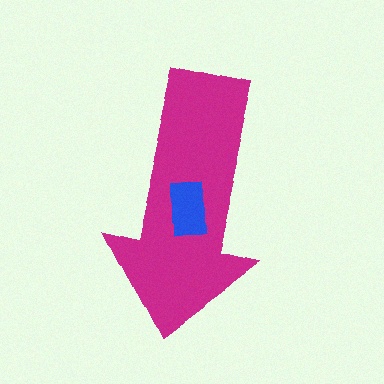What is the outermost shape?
The magenta arrow.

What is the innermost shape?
The blue rectangle.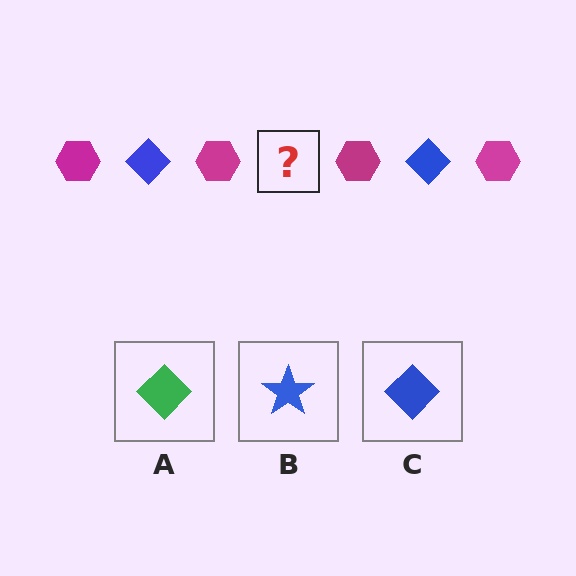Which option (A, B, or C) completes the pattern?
C.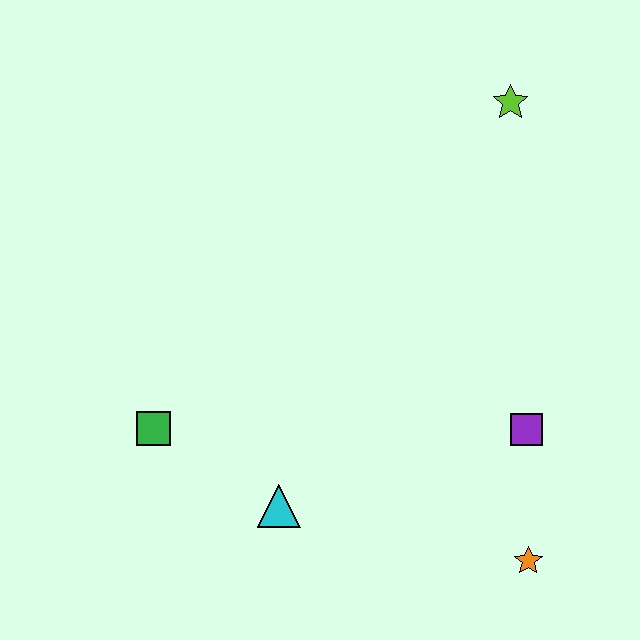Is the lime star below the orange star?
No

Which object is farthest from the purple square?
The green square is farthest from the purple square.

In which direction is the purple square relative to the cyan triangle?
The purple square is to the right of the cyan triangle.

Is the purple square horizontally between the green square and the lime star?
No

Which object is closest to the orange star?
The purple square is closest to the orange star.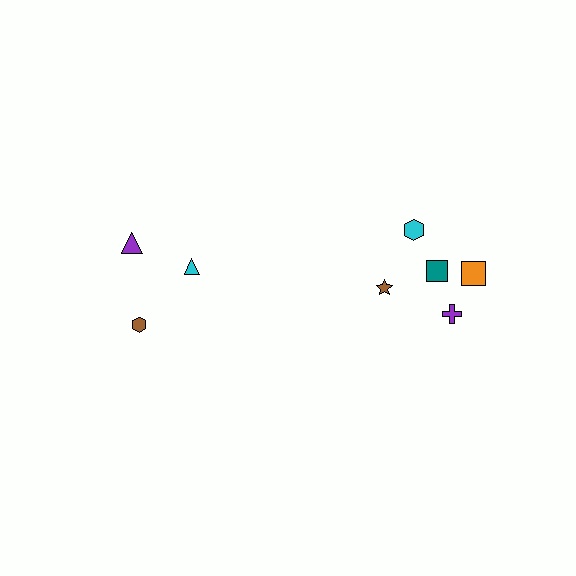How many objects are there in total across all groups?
There are 8 objects.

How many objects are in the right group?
There are 5 objects.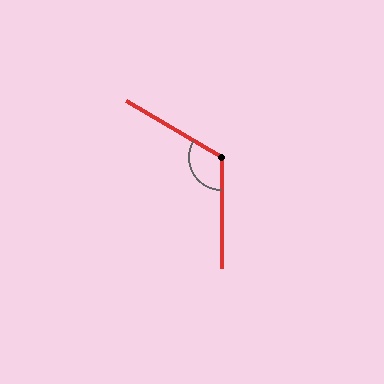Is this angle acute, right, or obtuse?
It is obtuse.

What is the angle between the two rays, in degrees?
Approximately 120 degrees.